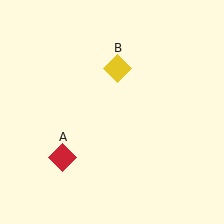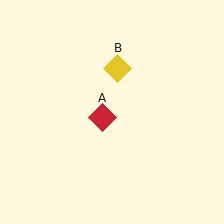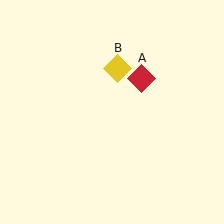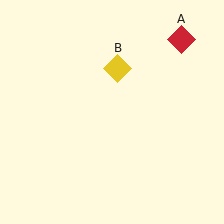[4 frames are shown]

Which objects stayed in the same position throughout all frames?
Yellow diamond (object B) remained stationary.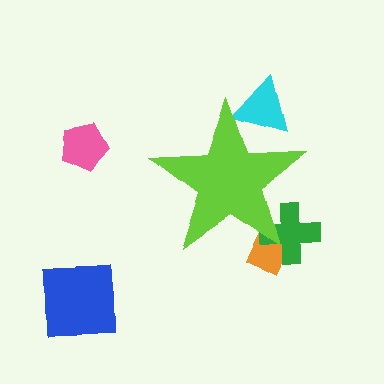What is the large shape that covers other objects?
A lime star.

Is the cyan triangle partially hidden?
Yes, the cyan triangle is partially hidden behind the lime star.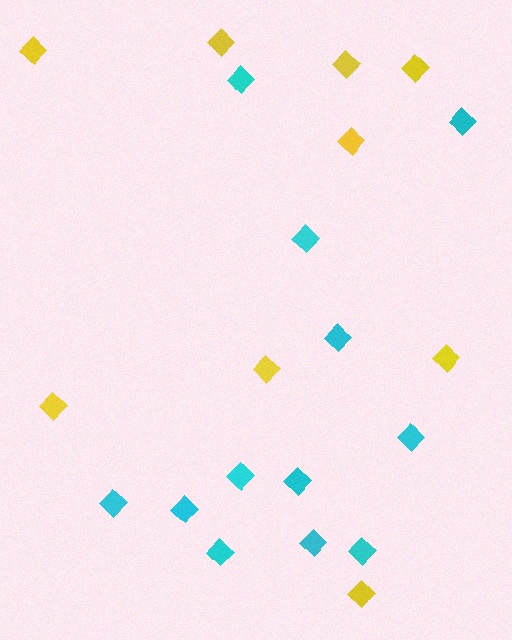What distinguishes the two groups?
There are 2 groups: one group of cyan diamonds (12) and one group of yellow diamonds (9).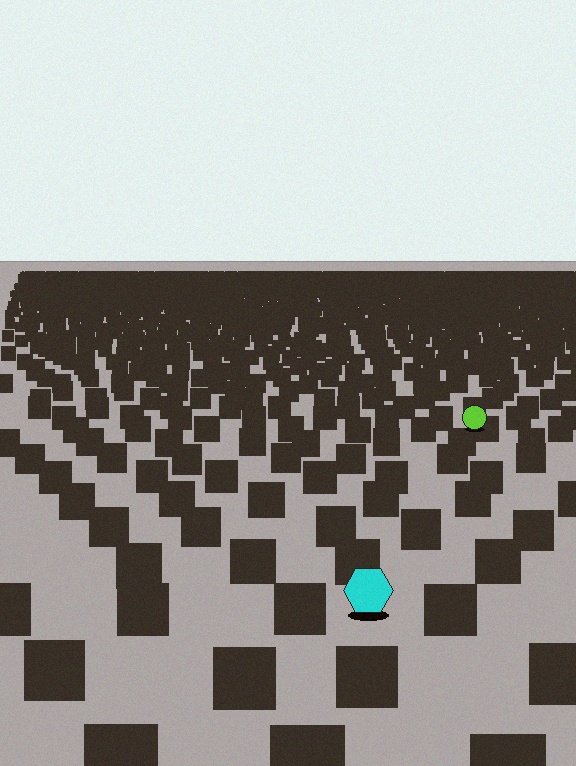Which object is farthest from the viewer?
The lime circle is farthest from the viewer. It appears smaller and the ground texture around it is denser.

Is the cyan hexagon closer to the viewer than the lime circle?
Yes. The cyan hexagon is closer — you can tell from the texture gradient: the ground texture is coarser near it.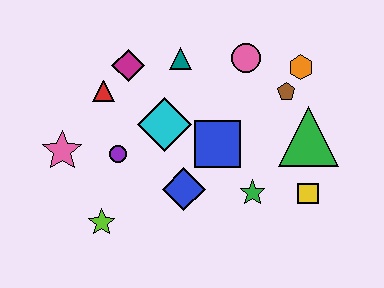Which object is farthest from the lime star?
The orange hexagon is farthest from the lime star.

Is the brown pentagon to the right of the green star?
Yes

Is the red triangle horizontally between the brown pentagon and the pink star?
Yes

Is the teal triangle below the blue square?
No